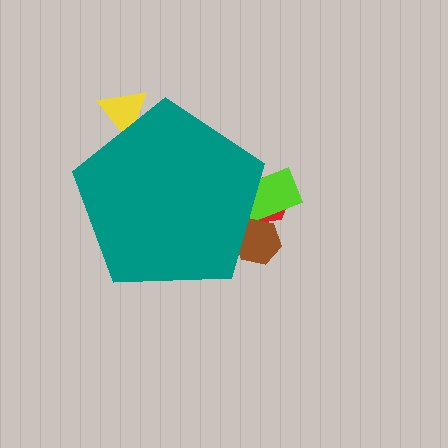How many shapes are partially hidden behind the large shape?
4 shapes are partially hidden.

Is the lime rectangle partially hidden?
Yes, the lime rectangle is partially hidden behind the teal pentagon.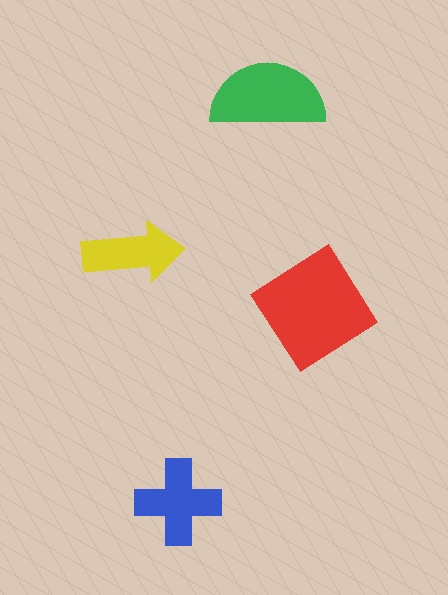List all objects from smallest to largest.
The yellow arrow, the blue cross, the green semicircle, the red diamond.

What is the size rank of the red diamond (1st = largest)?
1st.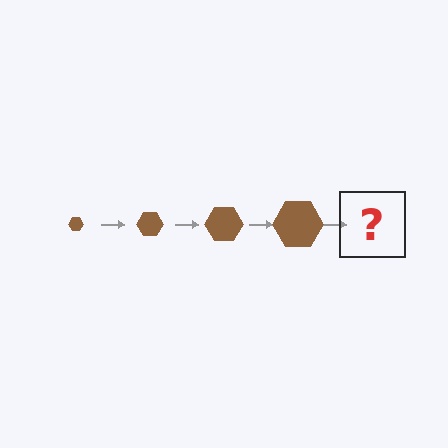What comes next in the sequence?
The next element should be a brown hexagon, larger than the previous one.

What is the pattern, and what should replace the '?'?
The pattern is that the hexagon gets progressively larger each step. The '?' should be a brown hexagon, larger than the previous one.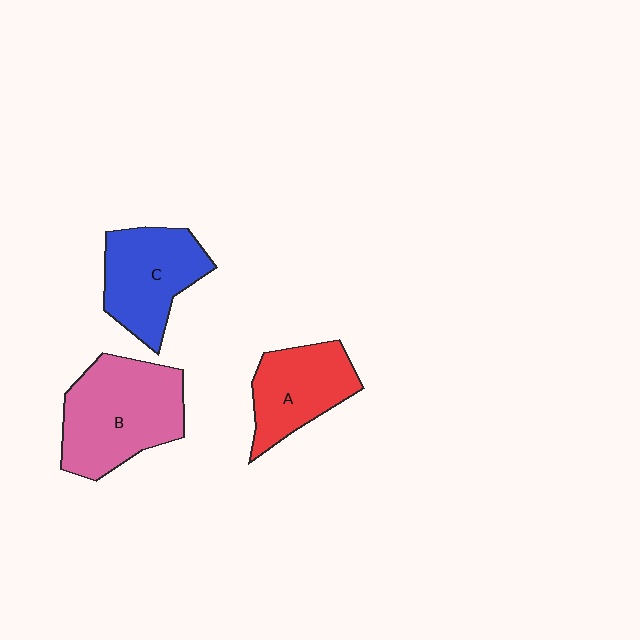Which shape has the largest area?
Shape B (pink).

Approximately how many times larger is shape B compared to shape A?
Approximately 1.5 times.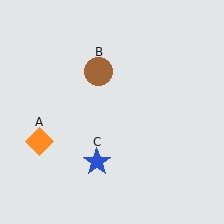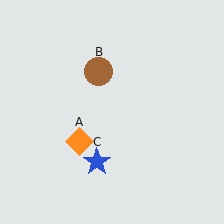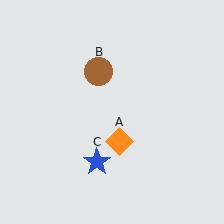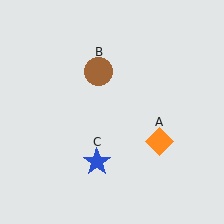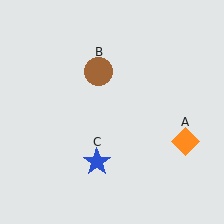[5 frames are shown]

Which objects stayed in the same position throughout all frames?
Brown circle (object B) and blue star (object C) remained stationary.